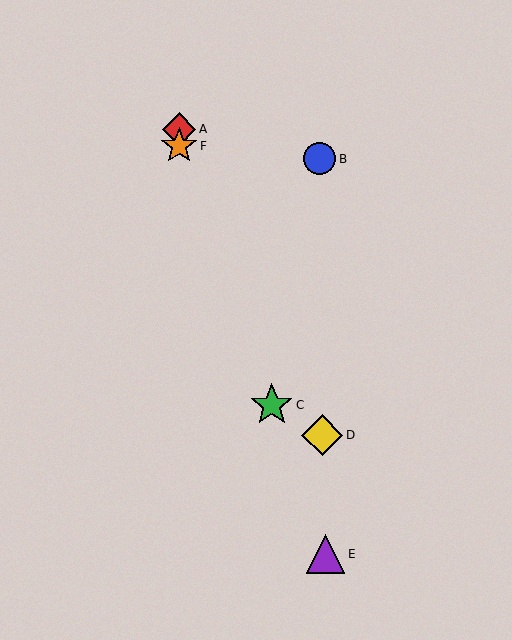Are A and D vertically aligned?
No, A is at x≈179 and D is at x≈322.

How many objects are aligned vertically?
2 objects (A, F) are aligned vertically.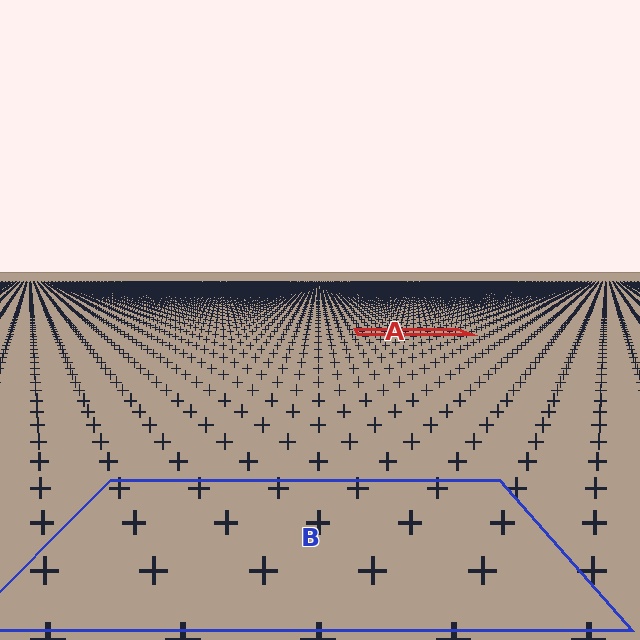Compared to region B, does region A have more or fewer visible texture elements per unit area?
Region A has more texture elements per unit area — they are packed more densely because it is farther away.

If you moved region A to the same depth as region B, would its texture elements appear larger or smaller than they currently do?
They would appear larger. At a closer depth, the same texture elements are projected at a bigger on-screen size.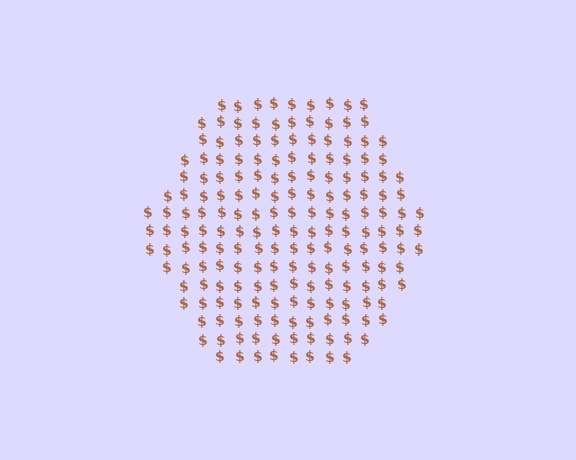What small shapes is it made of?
It is made of small dollar signs.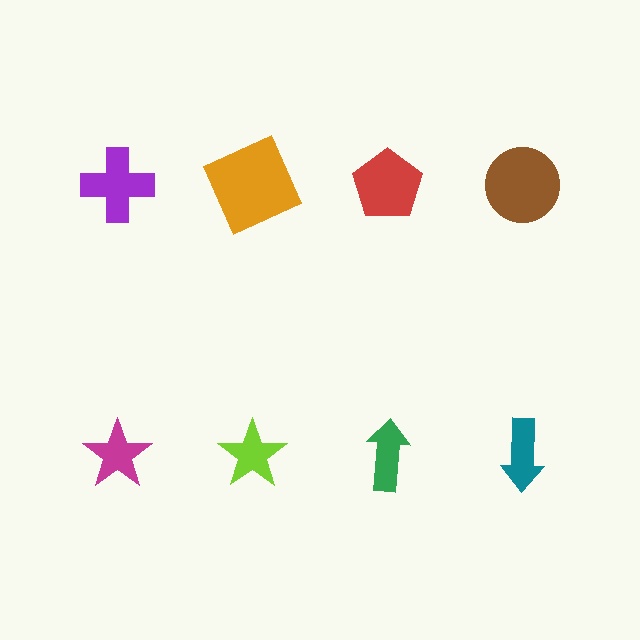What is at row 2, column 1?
A magenta star.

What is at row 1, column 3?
A red pentagon.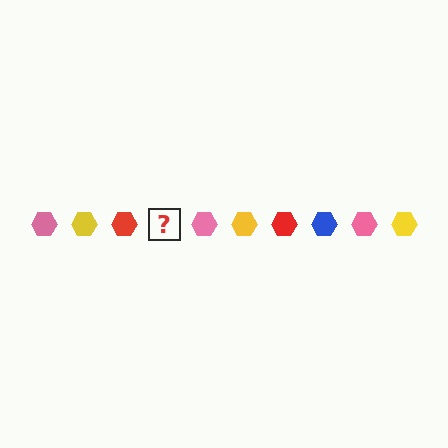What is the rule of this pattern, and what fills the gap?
The rule is that the pattern cycles through pink, yellow, red, blue hexagons. The gap should be filled with a blue hexagon.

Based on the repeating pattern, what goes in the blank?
The blank should be a blue hexagon.